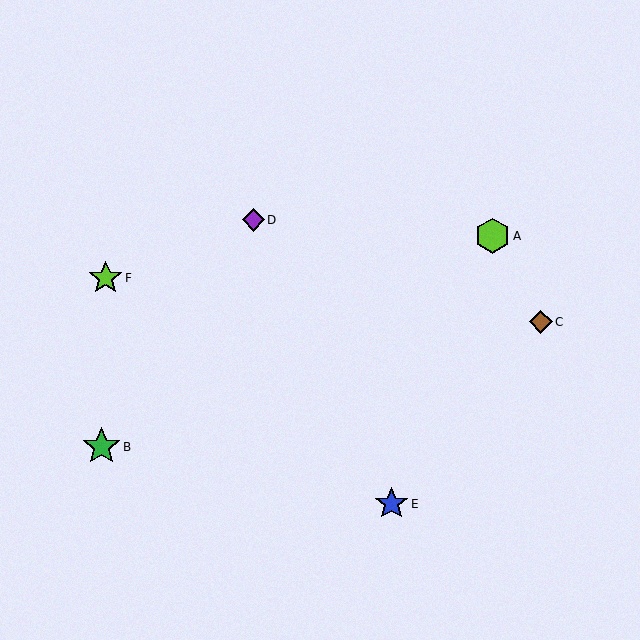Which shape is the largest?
The green star (labeled B) is the largest.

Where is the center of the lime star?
The center of the lime star is at (106, 278).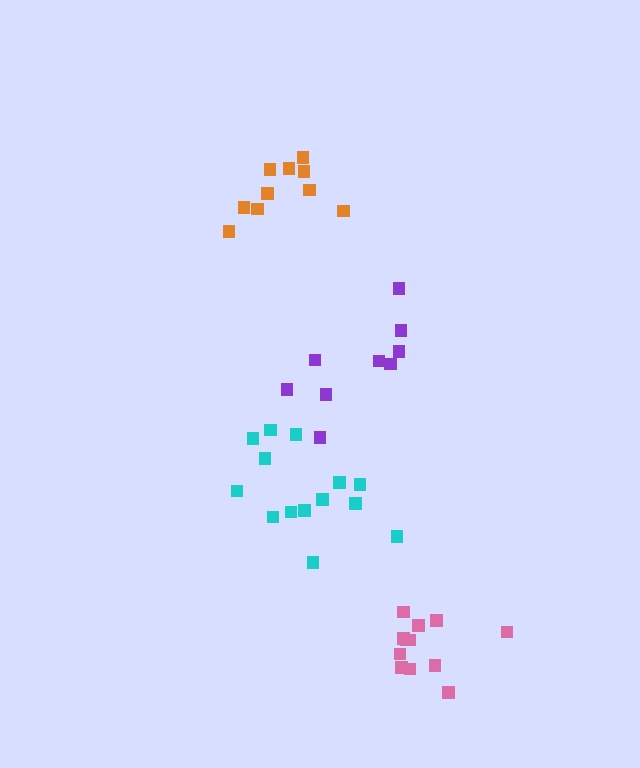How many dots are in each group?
Group 1: 9 dots, Group 2: 12 dots, Group 3: 10 dots, Group 4: 14 dots (45 total).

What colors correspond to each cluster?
The clusters are colored: purple, pink, orange, cyan.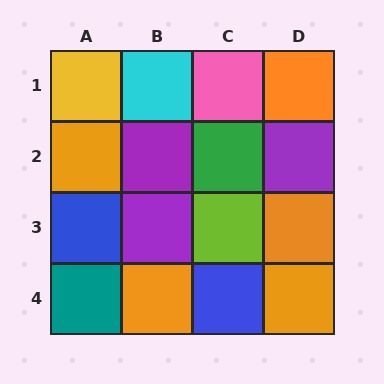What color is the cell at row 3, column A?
Blue.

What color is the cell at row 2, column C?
Green.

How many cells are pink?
1 cell is pink.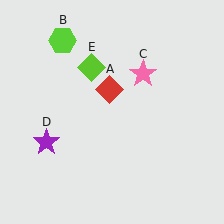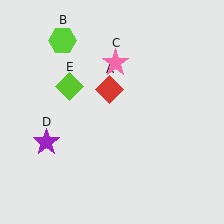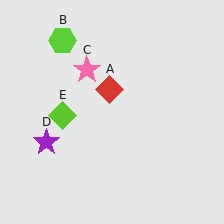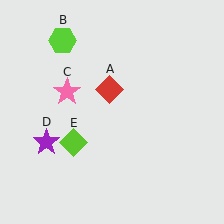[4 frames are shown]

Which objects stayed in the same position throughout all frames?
Red diamond (object A) and lime hexagon (object B) and purple star (object D) remained stationary.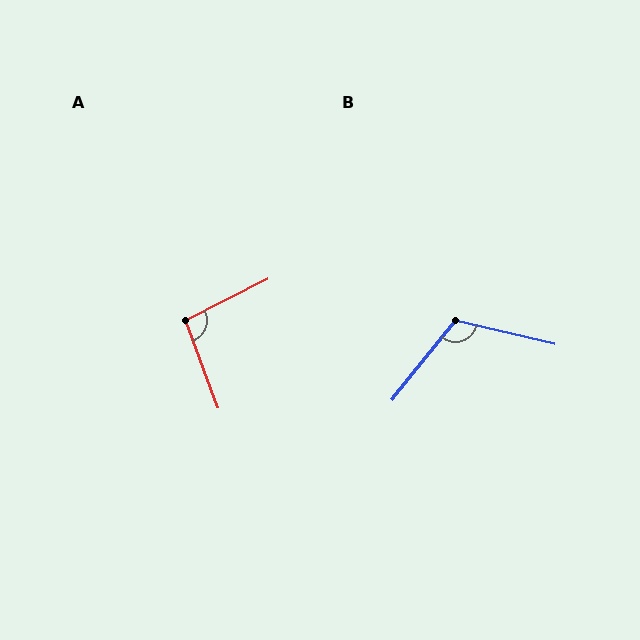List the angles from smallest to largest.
A (97°), B (115°).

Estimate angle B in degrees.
Approximately 115 degrees.